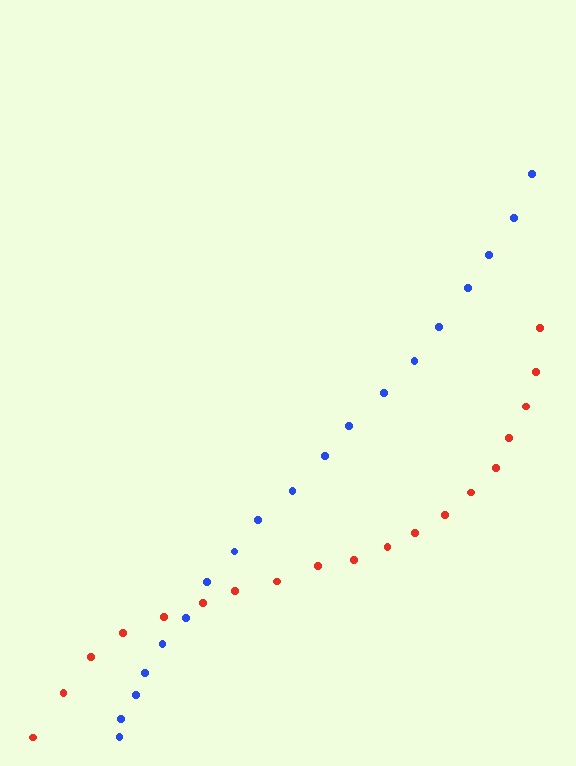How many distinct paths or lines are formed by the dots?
There are 2 distinct paths.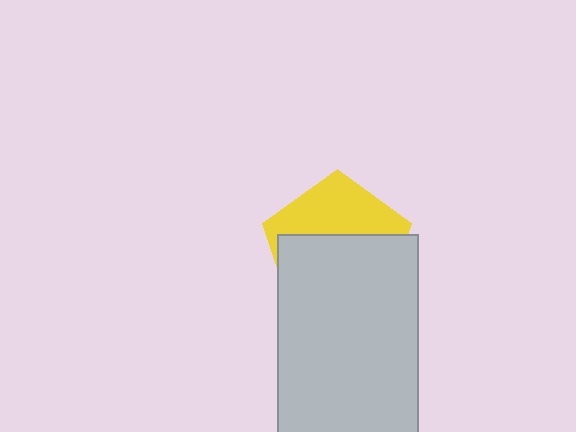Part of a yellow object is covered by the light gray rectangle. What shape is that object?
It is a pentagon.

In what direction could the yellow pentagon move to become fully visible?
The yellow pentagon could move up. That would shift it out from behind the light gray rectangle entirely.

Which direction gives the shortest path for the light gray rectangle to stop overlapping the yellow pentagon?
Moving down gives the shortest separation.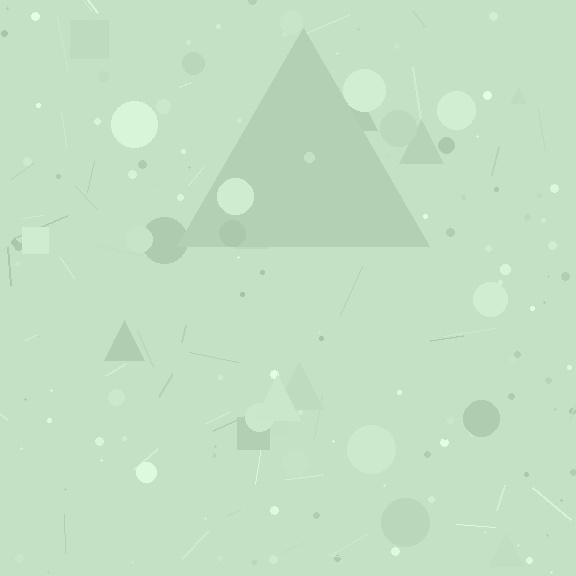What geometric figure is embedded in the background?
A triangle is embedded in the background.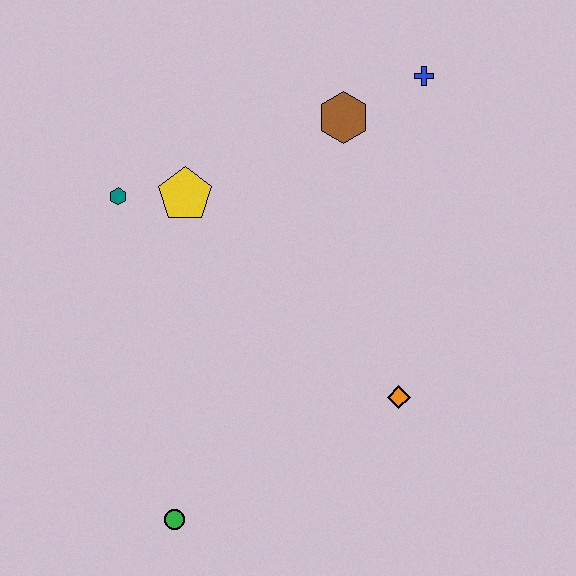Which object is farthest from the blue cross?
The green circle is farthest from the blue cross.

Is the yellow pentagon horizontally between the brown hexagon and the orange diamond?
No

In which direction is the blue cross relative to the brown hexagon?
The blue cross is to the right of the brown hexagon.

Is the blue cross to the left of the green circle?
No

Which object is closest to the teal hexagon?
The yellow pentagon is closest to the teal hexagon.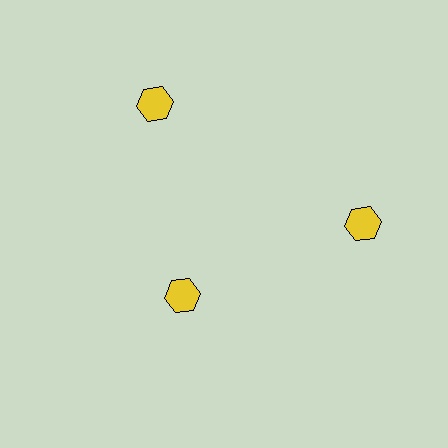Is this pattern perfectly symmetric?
No. The 3 yellow hexagons are arranged in a ring, but one element near the 7 o'clock position is pulled inward toward the center, breaking the 3-fold rotational symmetry.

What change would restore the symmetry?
The symmetry would be restored by moving it outward, back onto the ring so that all 3 hexagons sit at equal angles and equal distance from the center.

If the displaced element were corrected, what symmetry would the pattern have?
It would have 3-fold rotational symmetry — the pattern would map onto itself every 120 degrees.